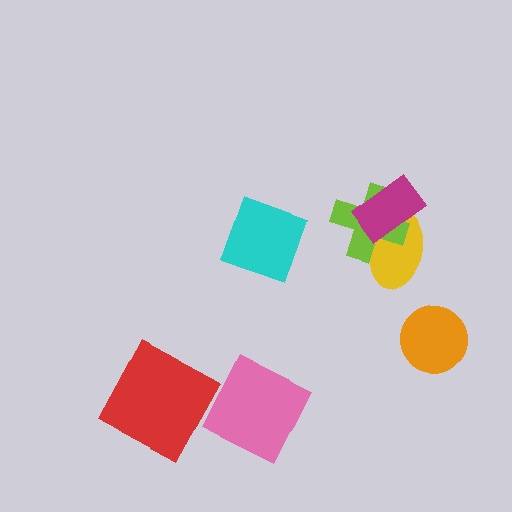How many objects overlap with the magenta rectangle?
2 objects overlap with the magenta rectangle.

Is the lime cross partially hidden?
Yes, it is partially covered by another shape.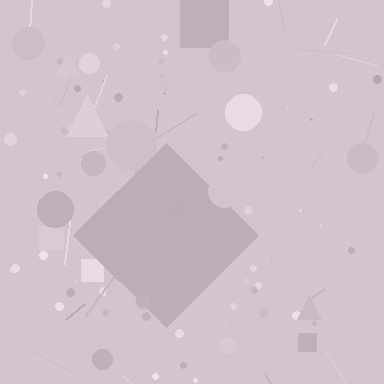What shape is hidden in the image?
A diamond is hidden in the image.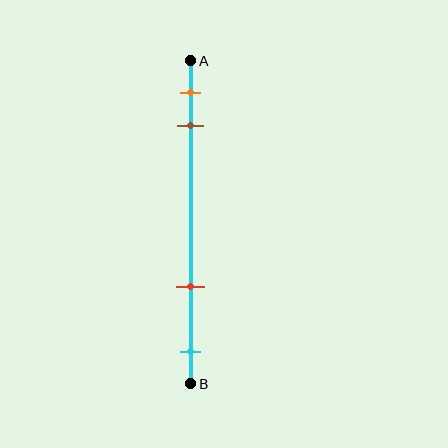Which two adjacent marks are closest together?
The orange and brown marks are the closest adjacent pair.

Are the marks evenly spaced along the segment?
No, the marks are not evenly spaced.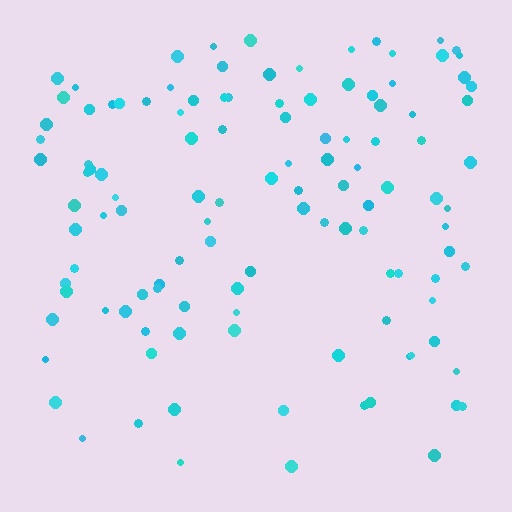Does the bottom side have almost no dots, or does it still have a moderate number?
Still a moderate number, just noticeably fewer than the top.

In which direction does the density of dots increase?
From bottom to top, with the top side densest.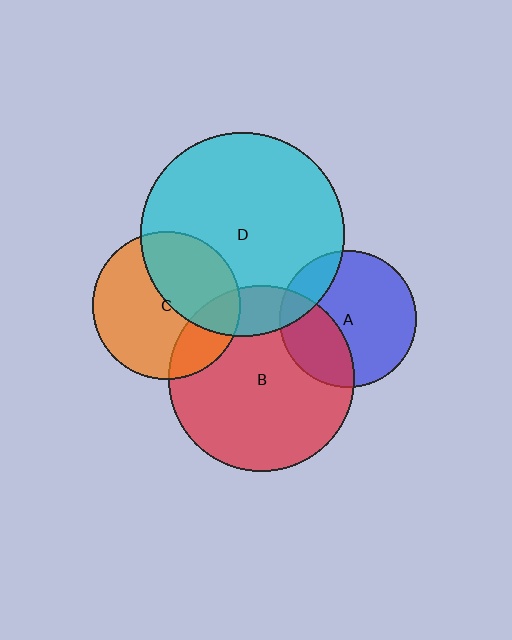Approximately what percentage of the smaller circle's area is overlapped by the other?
Approximately 40%.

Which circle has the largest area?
Circle D (cyan).